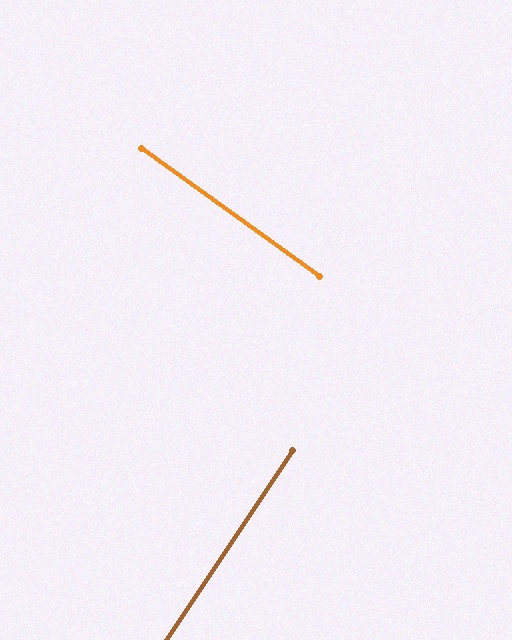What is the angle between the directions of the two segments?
Approximately 88 degrees.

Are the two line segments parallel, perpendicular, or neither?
Perpendicular — they meet at approximately 88°.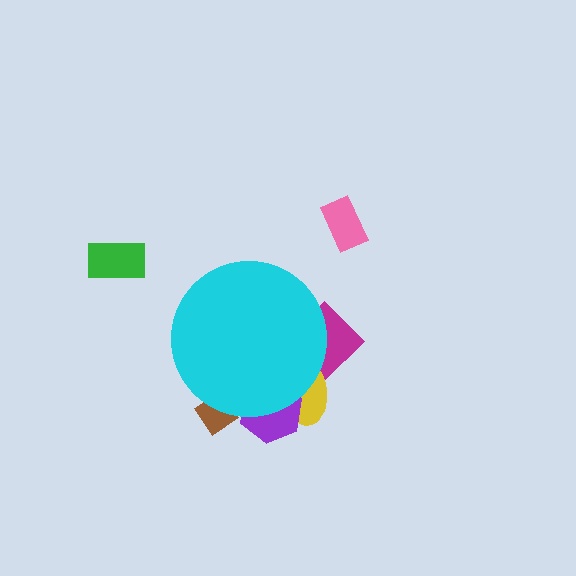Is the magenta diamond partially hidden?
Yes, the magenta diamond is partially hidden behind the cyan circle.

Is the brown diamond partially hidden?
Yes, the brown diamond is partially hidden behind the cyan circle.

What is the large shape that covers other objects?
A cyan circle.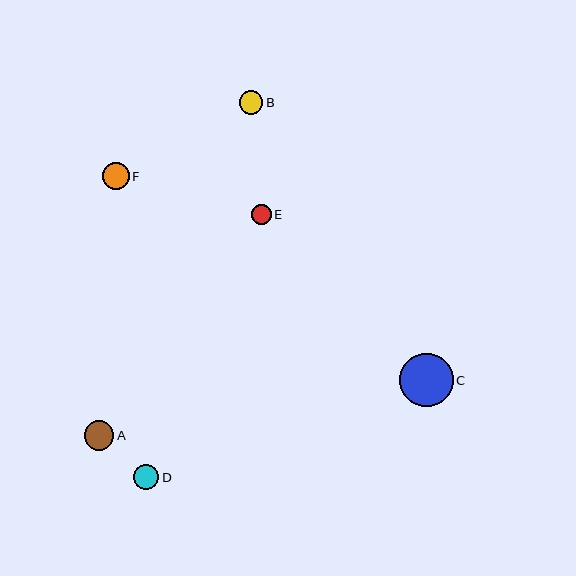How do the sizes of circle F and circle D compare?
Circle F and circle D are approximately the same size.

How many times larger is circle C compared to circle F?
Circle C is approximately 2.0 times the size of circle F.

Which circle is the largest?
Circle C is the largest with a size of approximately 53 pixels.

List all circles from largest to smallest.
From largest to smallest: C, A, F, D, B, E.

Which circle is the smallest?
Circle E is the smallest with a size of approximately 20 pixels.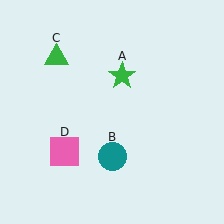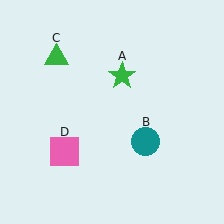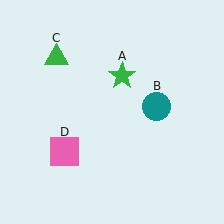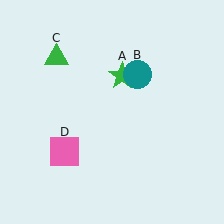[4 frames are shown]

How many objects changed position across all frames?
1 object changed position: teal circle (object B).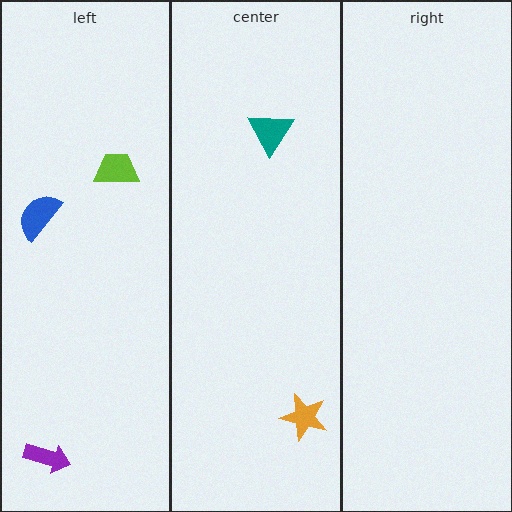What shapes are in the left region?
The purple arrow, the blue semicircle, the lime trapezoid.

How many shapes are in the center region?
2.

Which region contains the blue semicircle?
The left region.